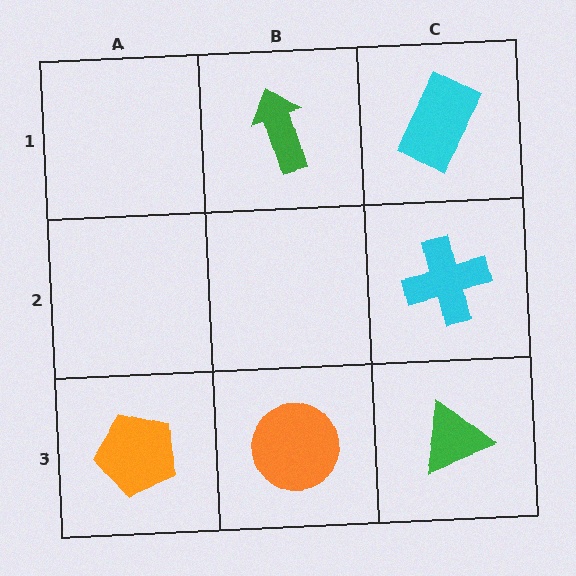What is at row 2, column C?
A cyan cross.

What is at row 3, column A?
An orange pentagon.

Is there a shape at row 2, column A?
No, that cell is empty.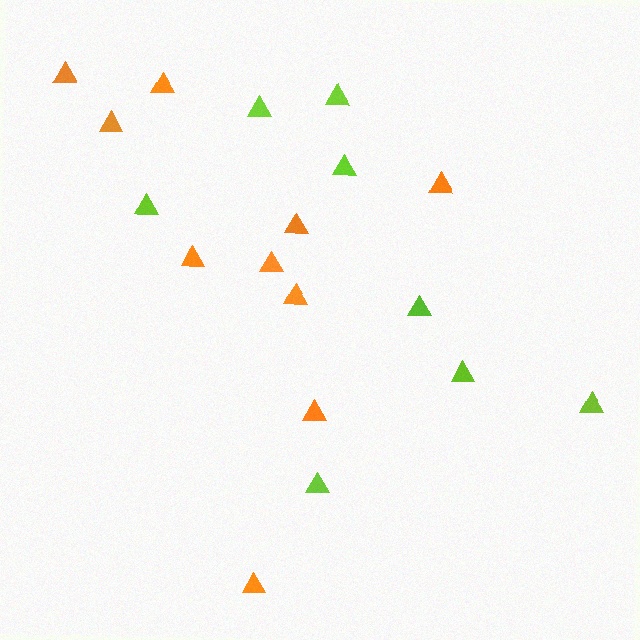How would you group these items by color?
There are 2 groups: one group of lime triangles (8) and one group of orange triangles (10).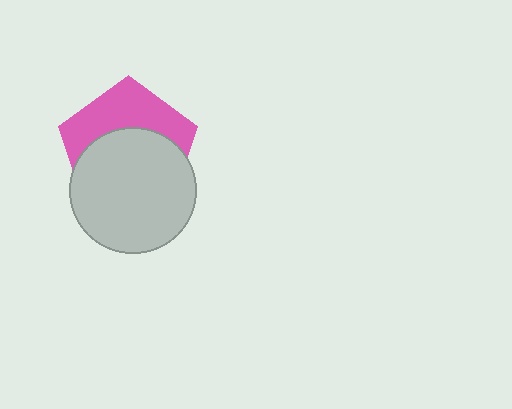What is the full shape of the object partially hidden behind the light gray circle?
The partially hidden object is a pink pentagon.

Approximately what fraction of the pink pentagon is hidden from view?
Roughly 58% of the pink pentagon is hidden behind the light gray circle.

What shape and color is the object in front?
The object in front is a light gray circle.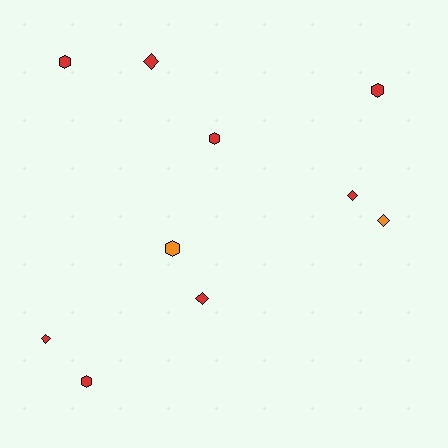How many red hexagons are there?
There are 4 red hexagons.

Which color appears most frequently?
Red, with 8 objects.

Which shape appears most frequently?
Hexagon, with 5 objects.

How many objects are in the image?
There are 10 objects.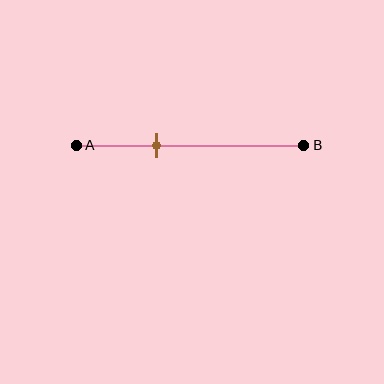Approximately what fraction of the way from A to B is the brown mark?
The brown mark is approximately 35% of the way from A to B.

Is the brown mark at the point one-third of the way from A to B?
Yes, the mark is approximately at the one-third point.